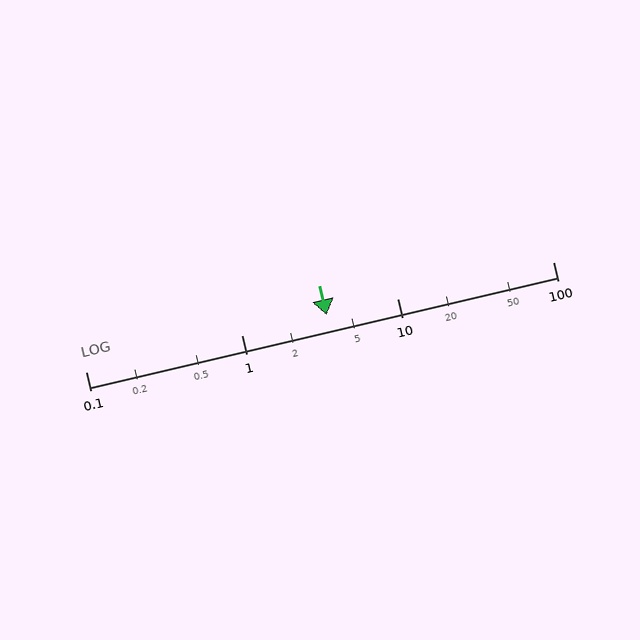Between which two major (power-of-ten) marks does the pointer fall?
The pointer is between 1 and 10.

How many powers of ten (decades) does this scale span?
The scale spans 3 decades, from 0.1 to 100.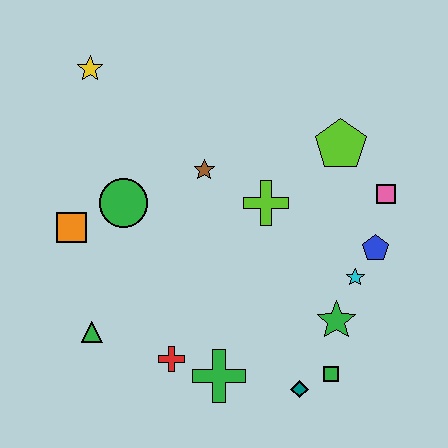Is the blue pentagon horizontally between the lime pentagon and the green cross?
No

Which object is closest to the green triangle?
The red cross is closest to the green triangle.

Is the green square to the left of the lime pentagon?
Yes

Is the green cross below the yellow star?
Yes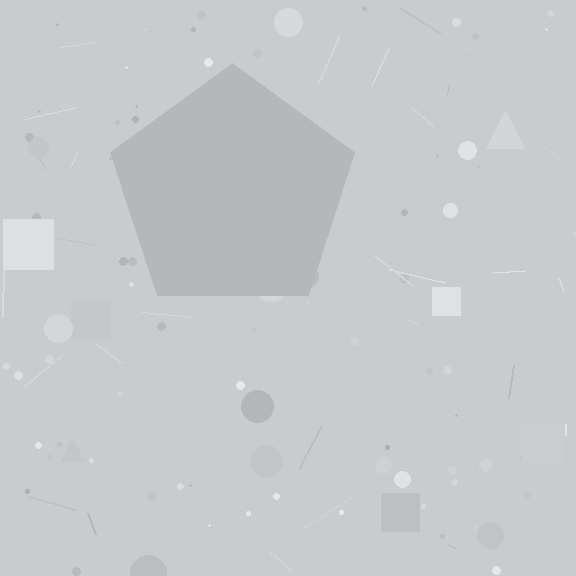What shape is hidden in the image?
A pentagon is hidden in the image.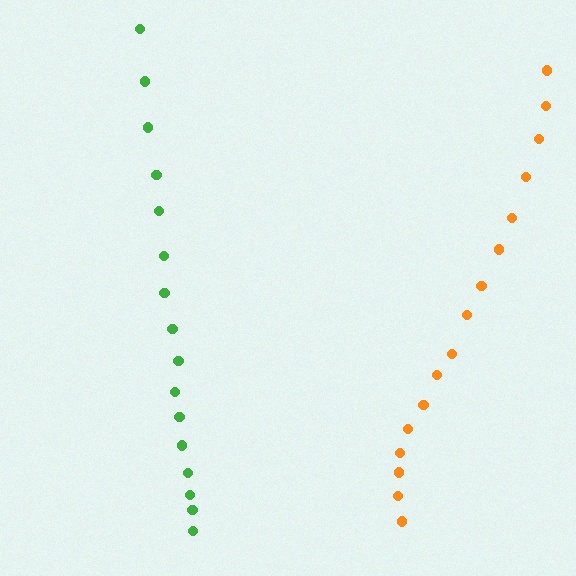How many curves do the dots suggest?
There are 2 distinct paths.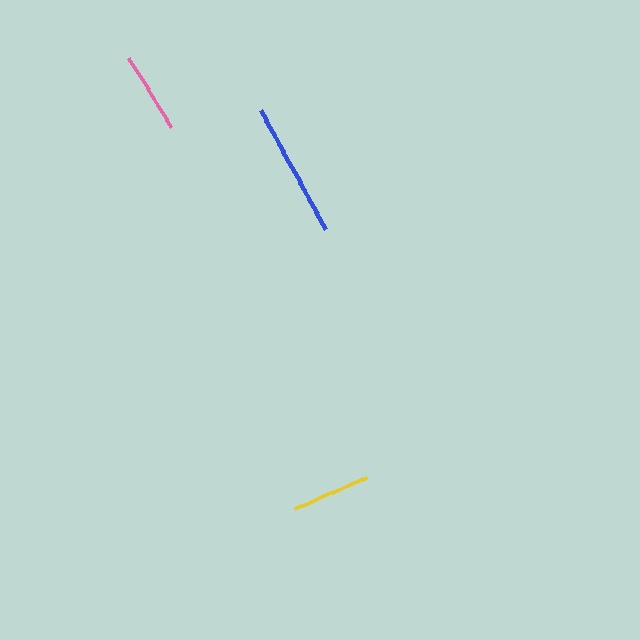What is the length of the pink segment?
The pink segment is approximately 82 pixels long.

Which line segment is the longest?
The blue line is the longest at approximately 136 pixels.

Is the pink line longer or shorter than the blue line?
The blue line is longer than the pink line.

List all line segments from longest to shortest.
From longest to shortest: blue, pink, yellow.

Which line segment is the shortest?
The yellow line is the shortest at approximately 79 pixels.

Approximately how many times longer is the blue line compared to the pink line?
The blue line is approximately 1.7 times the length of the pink line.